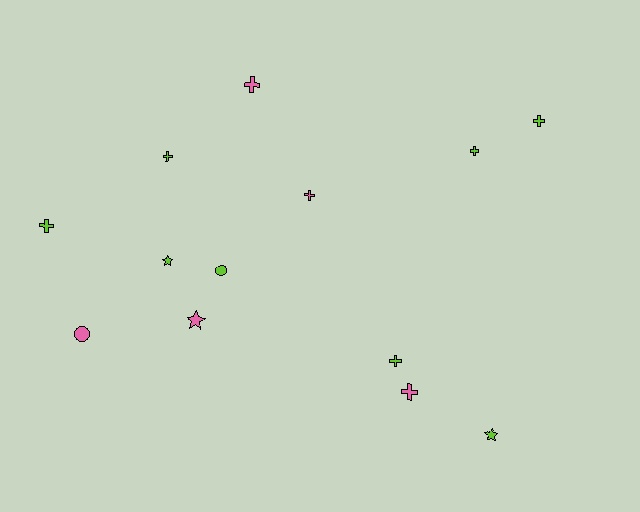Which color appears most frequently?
Lime, with 8 objects.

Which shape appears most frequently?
Cross, with 8 objects.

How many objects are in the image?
There are 13 objects.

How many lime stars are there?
There are 2 lime stars.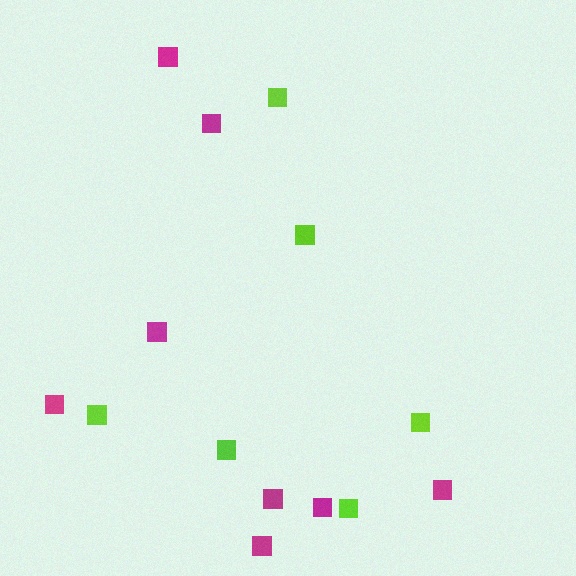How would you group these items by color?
There are 2 groups: one group of lime squares (6) and one group of magenta squares (8).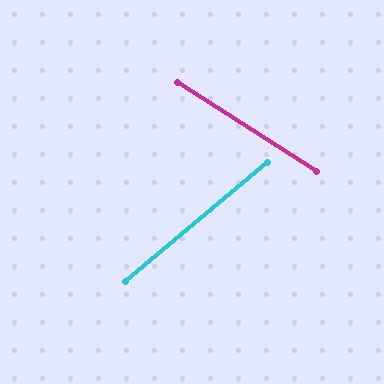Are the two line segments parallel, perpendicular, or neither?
Neither parallel nor perpendicular — they differ by about 73°.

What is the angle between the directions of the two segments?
Approximately 73 degrees.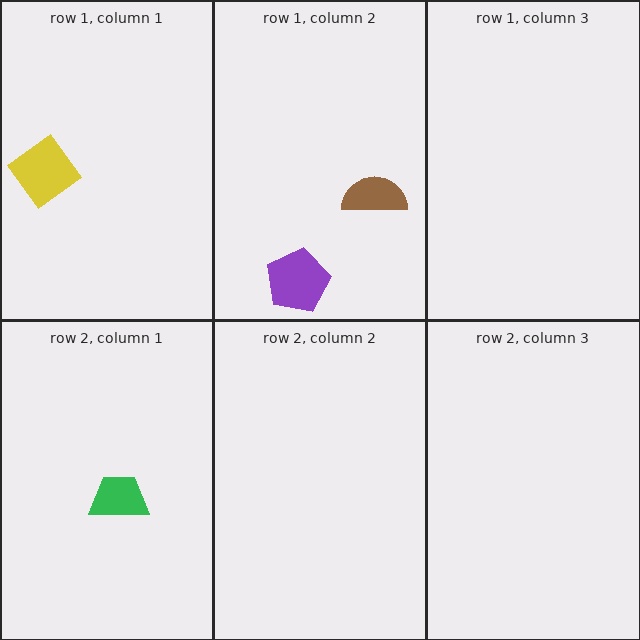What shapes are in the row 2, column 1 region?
The green trapezoid.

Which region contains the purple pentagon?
The row 1, column 2 region.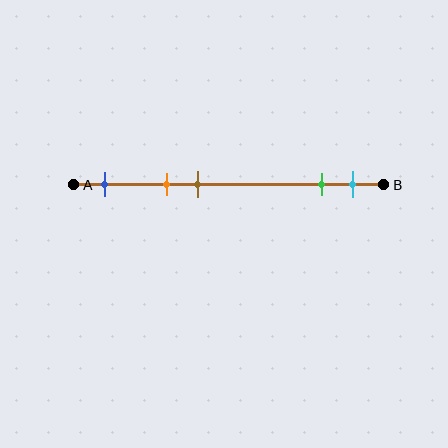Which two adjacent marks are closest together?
The green and cyan marks are the closest adjacent pair.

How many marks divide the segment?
There are 5 marks dividing the segment.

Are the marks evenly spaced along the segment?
No, the marks are not evenly spaced.